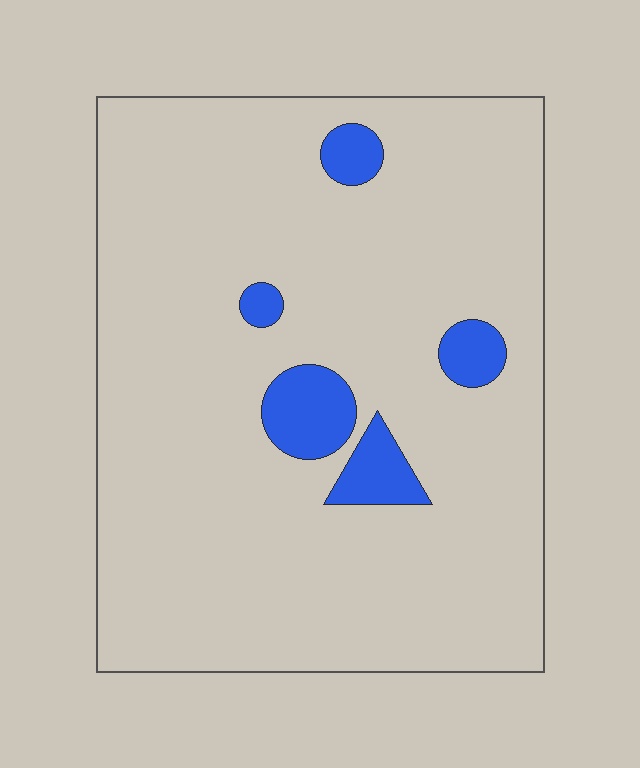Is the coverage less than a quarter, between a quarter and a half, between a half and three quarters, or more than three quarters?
Less than a quarter.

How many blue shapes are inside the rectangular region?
5.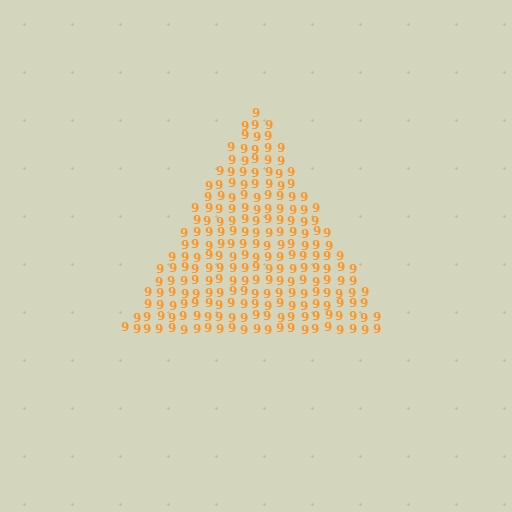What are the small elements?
The small elements are digit 9's.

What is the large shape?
The large shape is a triangle.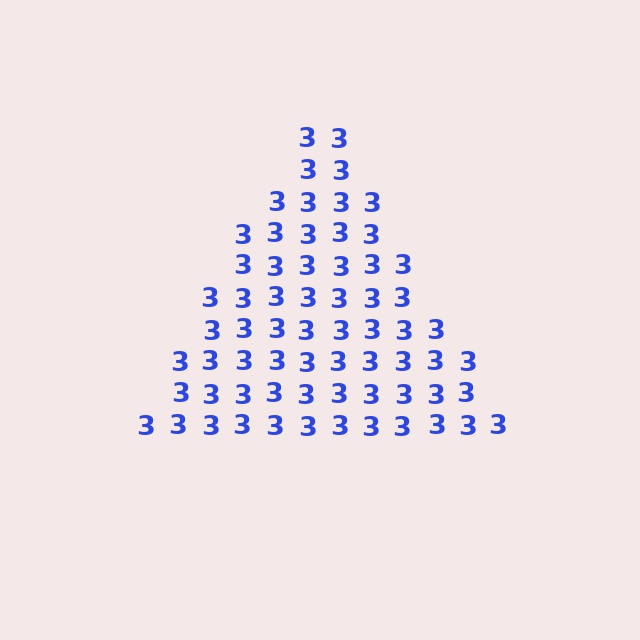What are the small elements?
The small elements are digit 3's.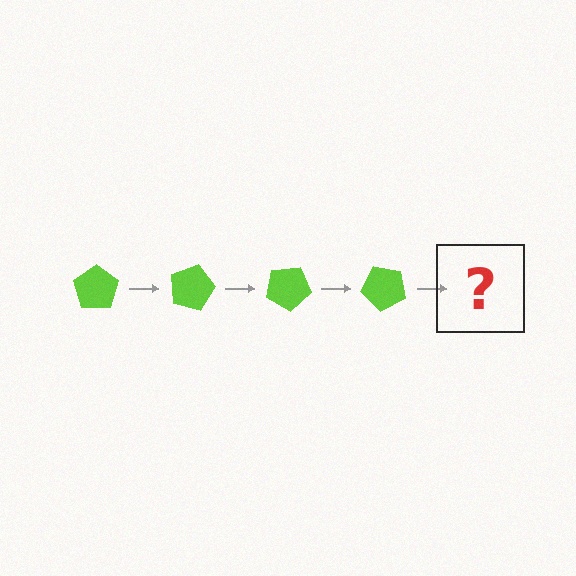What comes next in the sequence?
The next element should be a lime pentagon rotated 60 degrees.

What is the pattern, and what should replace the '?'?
The pattern is that the pentagon rotates 15 degrees each step. The '?' should be a lime pentagon rotated 60 degrees.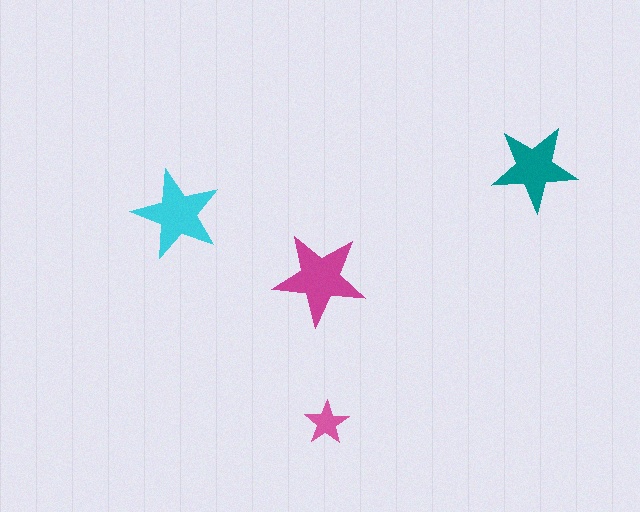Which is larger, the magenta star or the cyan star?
The magenta one.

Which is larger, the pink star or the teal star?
The teal one.